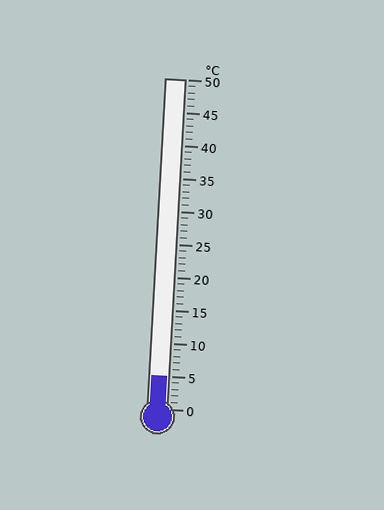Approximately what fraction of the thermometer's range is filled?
The thermometer is filled to approximately 10% of its range.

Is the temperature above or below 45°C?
The temperature is below 45°C.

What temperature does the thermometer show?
The thermometer shows approximately 5°C.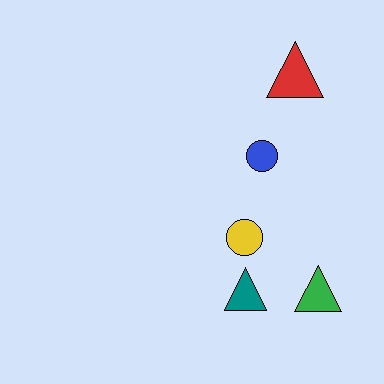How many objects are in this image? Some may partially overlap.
There are 5 objects.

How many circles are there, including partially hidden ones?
There are 2 circles.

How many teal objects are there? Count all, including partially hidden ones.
There is 1 teal object.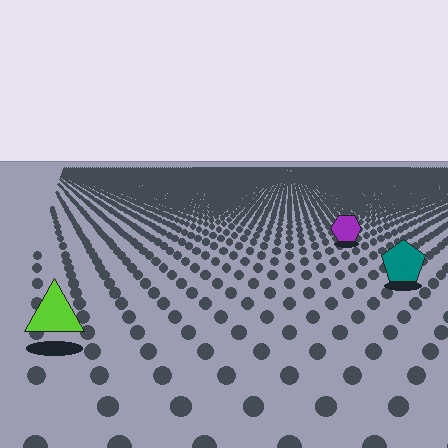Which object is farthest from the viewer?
The purple hexagon is farthest from the viewer. It appears smaller and the ground texture around it is denser.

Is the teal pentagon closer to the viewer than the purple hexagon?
Yes. The teal pentagon is closer — you can tell from the texture gradient: the ground texture is coarser near it.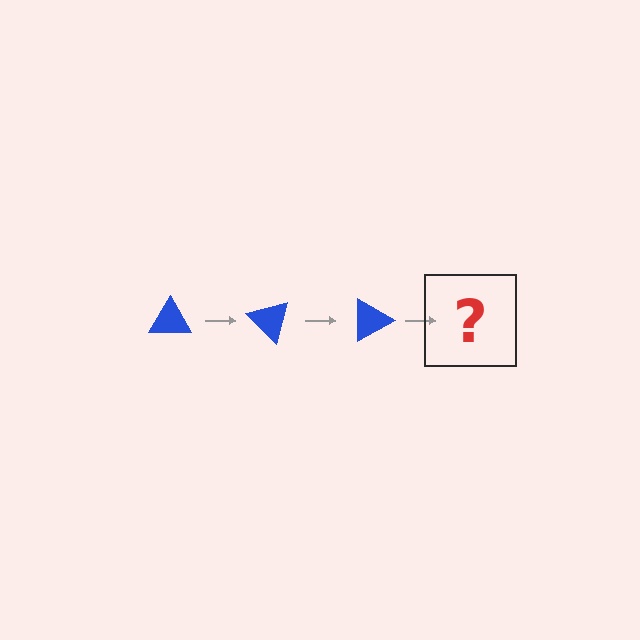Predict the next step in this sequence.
The next step is a blue triangle rotated 135 degrees.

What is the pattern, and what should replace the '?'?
The pattern is that the triangle rotates 45 degrees each step. The '?' should be a blue triangle rotated 135 degrees.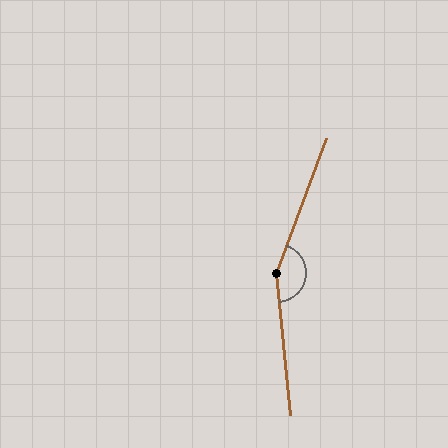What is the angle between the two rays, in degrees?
Approximately 154 degrees.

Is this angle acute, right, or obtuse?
It is obtuse.